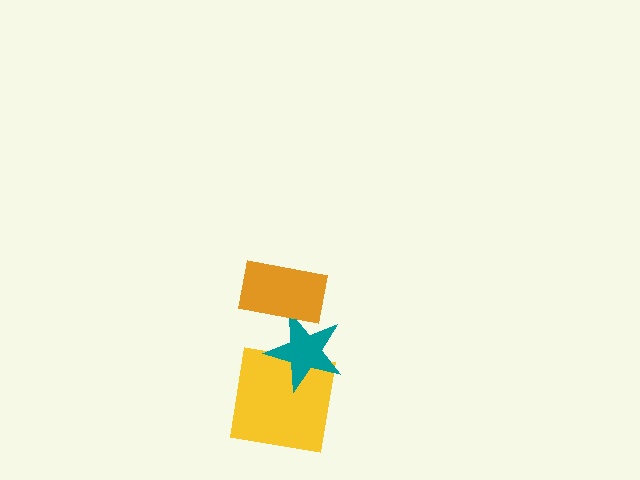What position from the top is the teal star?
The teal star is 2nd from the top.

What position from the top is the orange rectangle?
The orange rectangle is 1st from the top.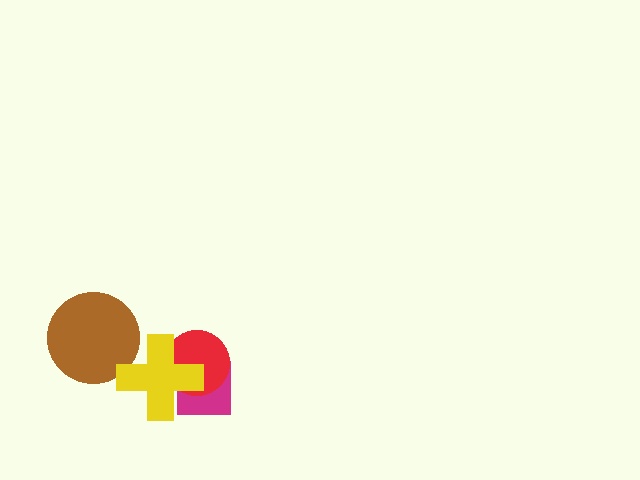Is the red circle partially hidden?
Yes, it is partially covered by another shape.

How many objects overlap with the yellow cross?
3 objects overlap with the yellow cross.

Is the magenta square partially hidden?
Yes, it is partially covered by another shape.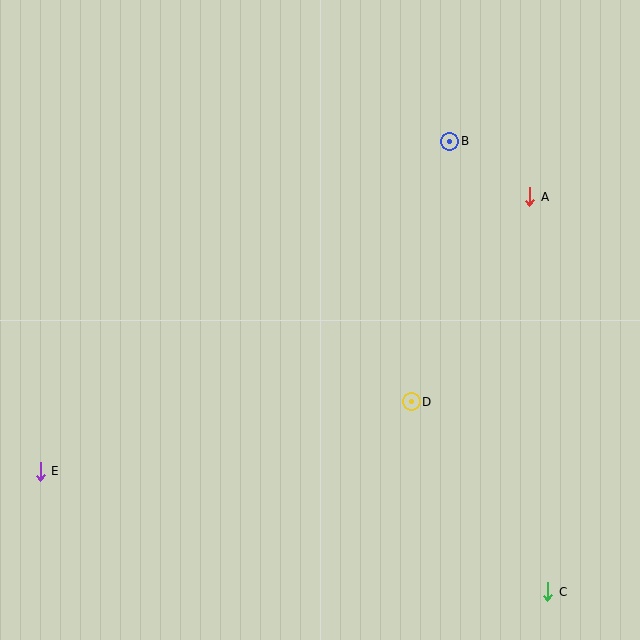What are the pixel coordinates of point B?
Point B is at (450, 141).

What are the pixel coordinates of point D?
Point D is at (411, 402).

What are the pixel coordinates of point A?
Point A is at (530, 197).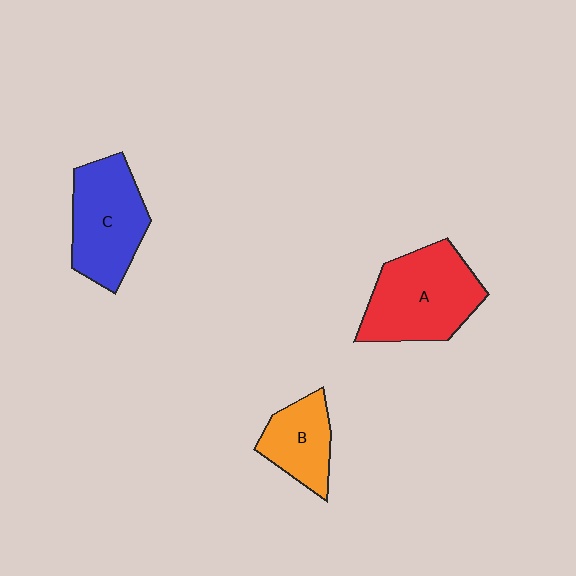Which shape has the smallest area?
Shape B (orange).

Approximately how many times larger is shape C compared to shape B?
Approximately 1.5 times.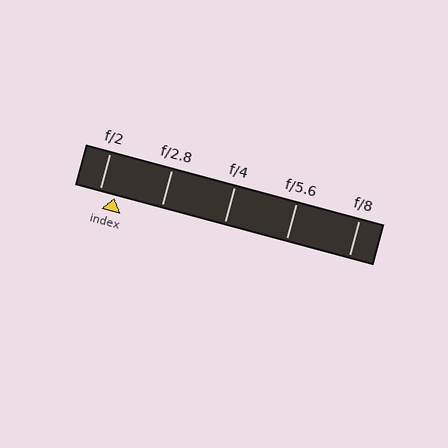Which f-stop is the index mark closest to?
The index mark is closest to f/2.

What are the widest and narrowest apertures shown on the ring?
The widest aperture shown is f/2 and the narrowest is f/8.